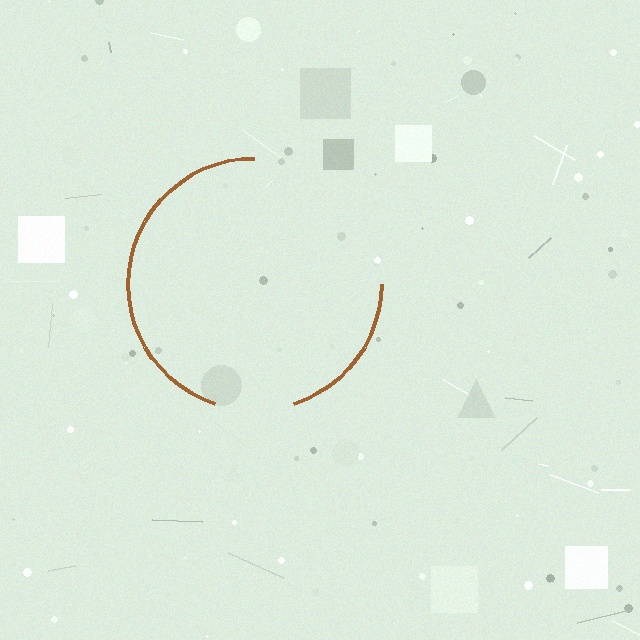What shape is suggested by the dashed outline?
The dashed outline suggests a circle.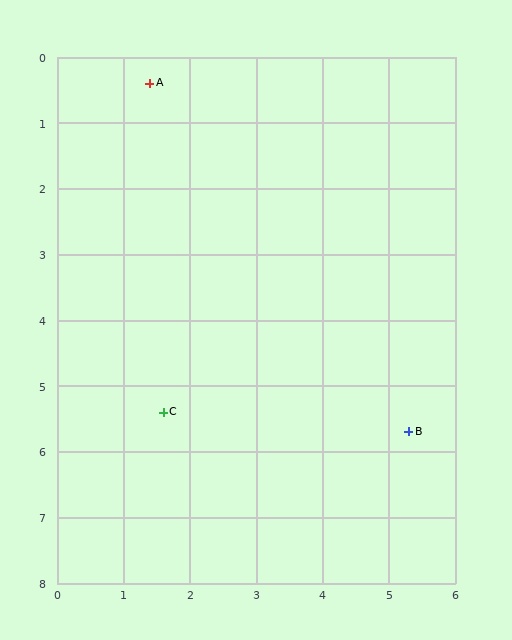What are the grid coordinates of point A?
Point A is at approximately (1.4, 0.4).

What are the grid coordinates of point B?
Point B is at approximately (5.3, 5.7).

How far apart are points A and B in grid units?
Points A and B are about 6.6 grid units apart.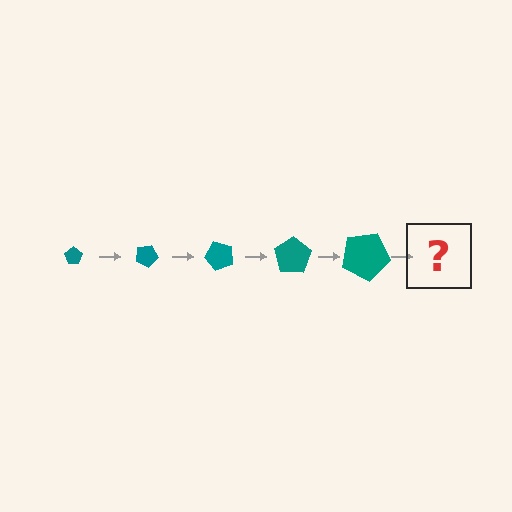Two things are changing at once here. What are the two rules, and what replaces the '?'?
The two rules are that the pentagon grows larger each step and it rotates 25 degrees each step. The '?' should be a pentagon, larger than the previous one and rotated 125 degrees from the start.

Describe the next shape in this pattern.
It should be a pentagon, larger than the previous one and rotated 125 degrees from the start.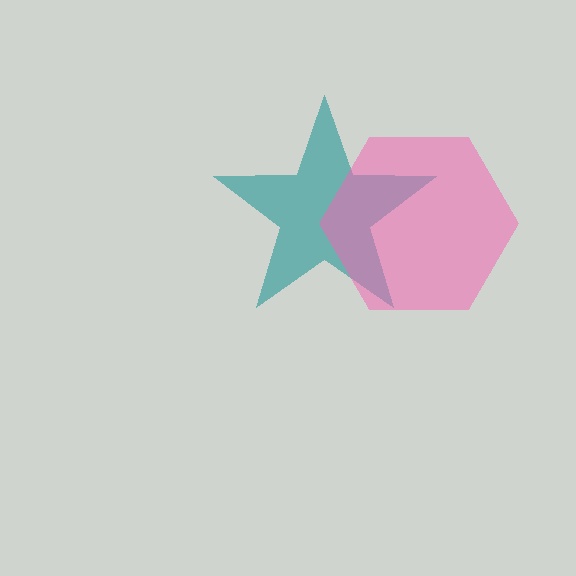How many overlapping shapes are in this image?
There are 2 overlapping shapes in the image.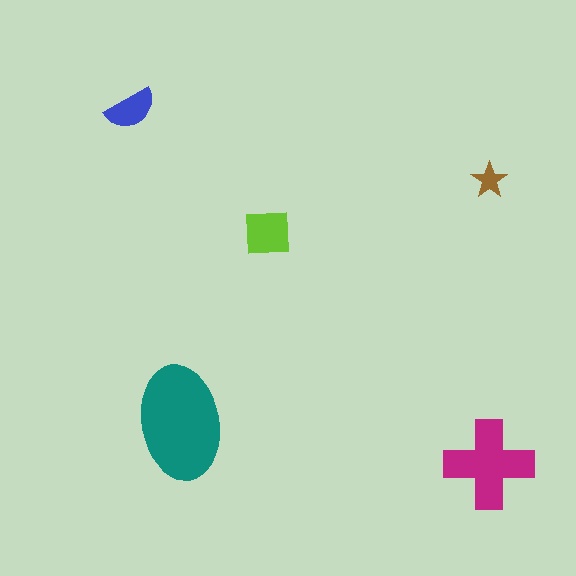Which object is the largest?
The teal ellipse.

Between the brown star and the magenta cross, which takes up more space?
The magenta cross.